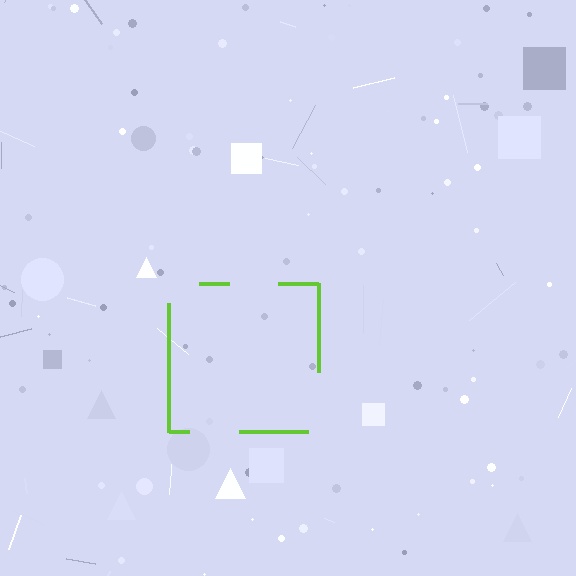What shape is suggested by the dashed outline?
The dashed outline suggests a square.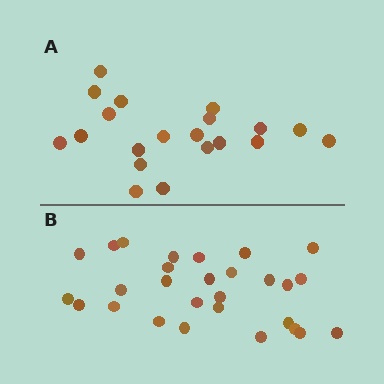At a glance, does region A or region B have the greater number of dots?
Region B (the bottom region) has more dots.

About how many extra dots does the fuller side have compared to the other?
Region B has roughly 8 or so more dots than region A.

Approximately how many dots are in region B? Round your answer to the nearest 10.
About 30 dots. (The exact count is 28, which rounds to 30.)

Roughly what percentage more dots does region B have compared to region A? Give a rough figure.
About 40% more.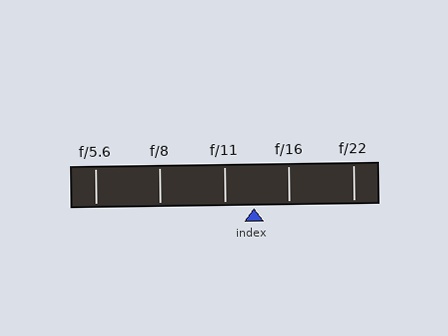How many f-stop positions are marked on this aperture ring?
There are 5 f-stop positions marked.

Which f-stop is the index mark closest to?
The index mark is closest to f/11.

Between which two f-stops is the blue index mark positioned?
The index mark is between f/11 and f/16.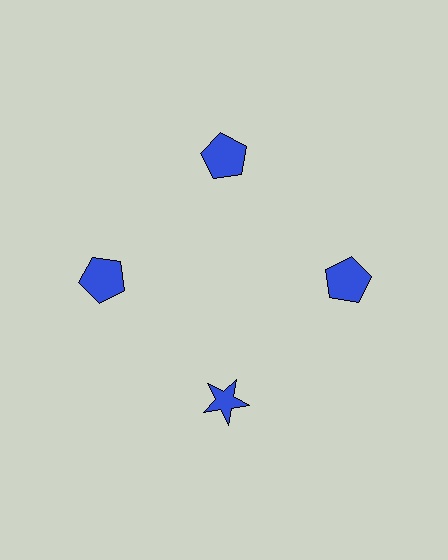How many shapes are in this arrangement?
There are 4 shapes arranged in a ring pattern.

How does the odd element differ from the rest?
It has a different shape: star instead of pentagon.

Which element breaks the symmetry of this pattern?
The blue star at roughly the 6 o'clock position breaks the symmetry. All other shapes are blue pentagons.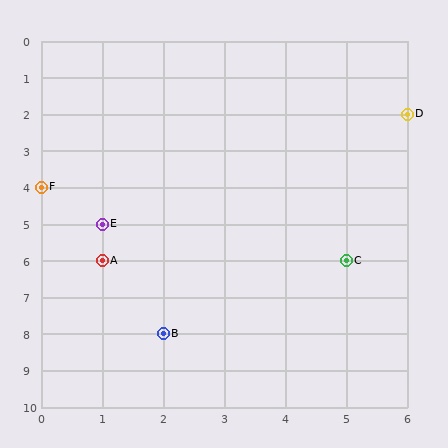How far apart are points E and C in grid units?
Points E and C are 4 columns and 1 row apart (about 4.1 grid units diagonally).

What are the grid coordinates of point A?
Point A is at grid coordinates (1, 6).